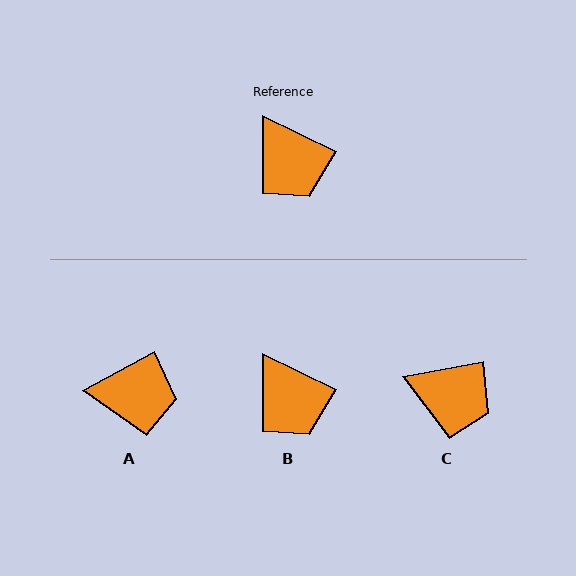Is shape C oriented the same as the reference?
No, it is off by about 36 degrees.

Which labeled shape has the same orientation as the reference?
B.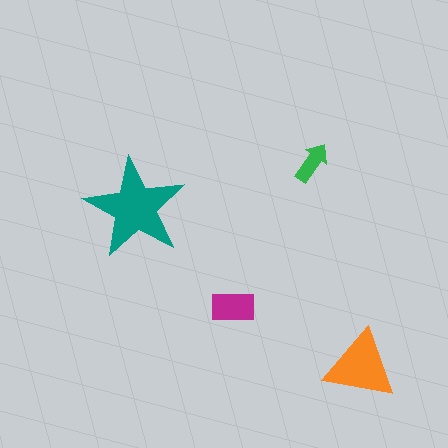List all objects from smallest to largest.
The green arrow, the magenta rectangle, the orange triangle, the teal star.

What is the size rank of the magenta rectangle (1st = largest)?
3rd.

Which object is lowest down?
The orange triangle is bottommost.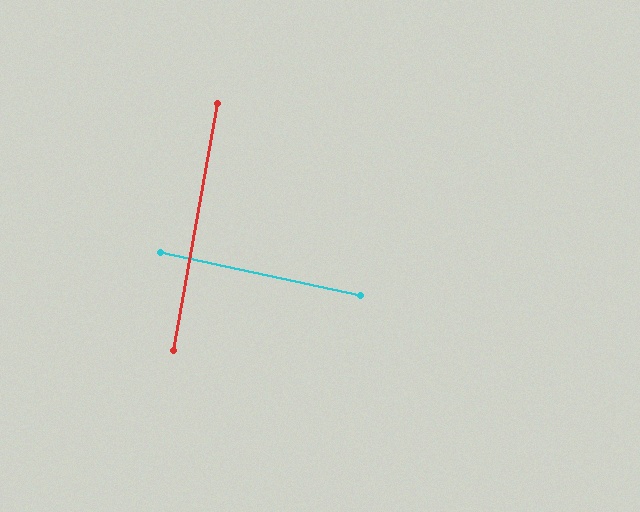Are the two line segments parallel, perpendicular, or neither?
Perpendicular — they meet at approximately 88°.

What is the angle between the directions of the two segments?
Approximately 88 degrees.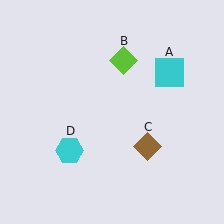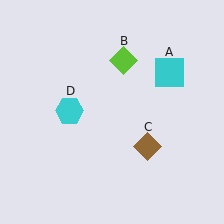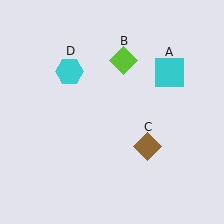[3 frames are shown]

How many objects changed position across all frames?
1 object changed position: cyan hexagon (object D).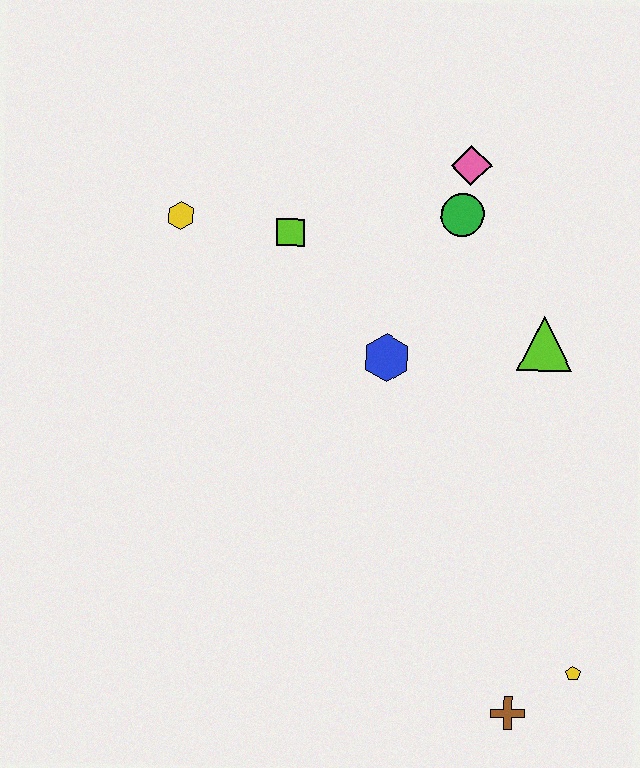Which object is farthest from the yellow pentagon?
The yellow hexagon is farthest from the yellow pentagon.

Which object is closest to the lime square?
The yellow hexagon is closest to the lime square.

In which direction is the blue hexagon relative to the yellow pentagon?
The blue hexagon is above the yellow pentagon.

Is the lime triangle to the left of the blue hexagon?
No